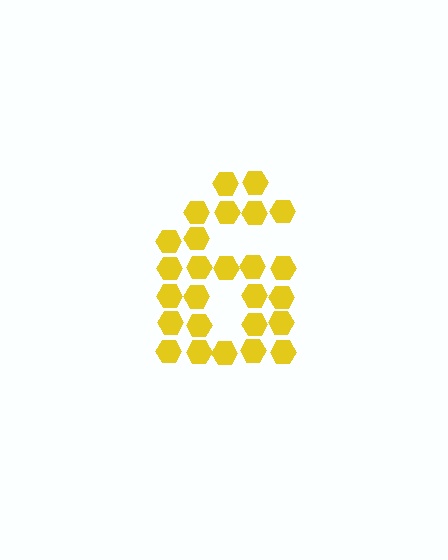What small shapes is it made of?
It is made of small hexagons.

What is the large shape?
The large shape is the digit 6.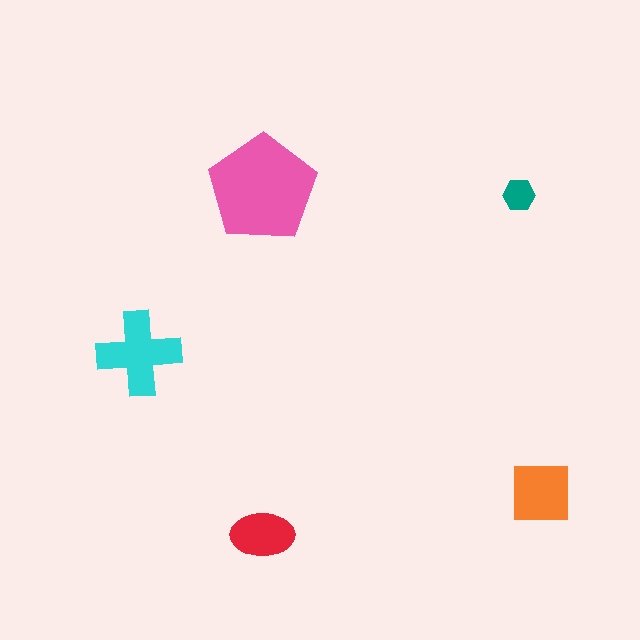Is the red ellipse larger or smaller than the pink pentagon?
Smaller.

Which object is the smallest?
The teal hexagon.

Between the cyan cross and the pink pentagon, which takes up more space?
The pink pentagon.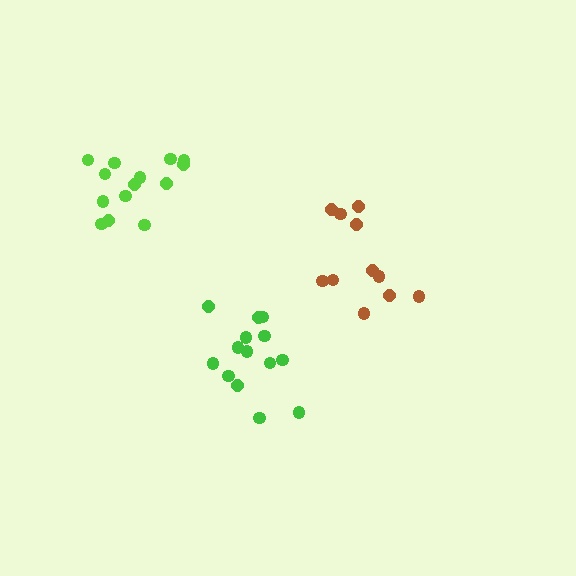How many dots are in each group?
Group 1: 11 dots, Group 2: 14 dots, Group 3: 14 dots (39 total).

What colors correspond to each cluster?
The clusters are colored: brown, lime, green.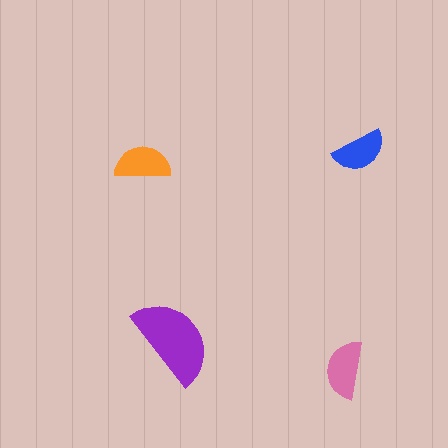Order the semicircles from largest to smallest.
the purple one, the pink one, the orange one, the blue one.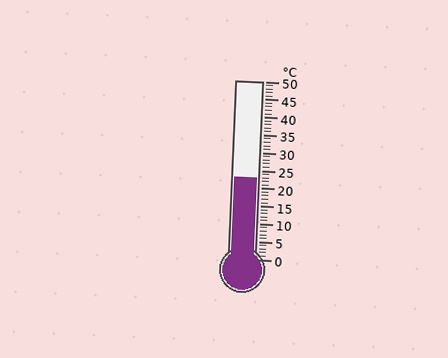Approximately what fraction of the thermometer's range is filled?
The thermometer is filled to approximately 45% of its range.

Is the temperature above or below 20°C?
The temperature is above 20°C.